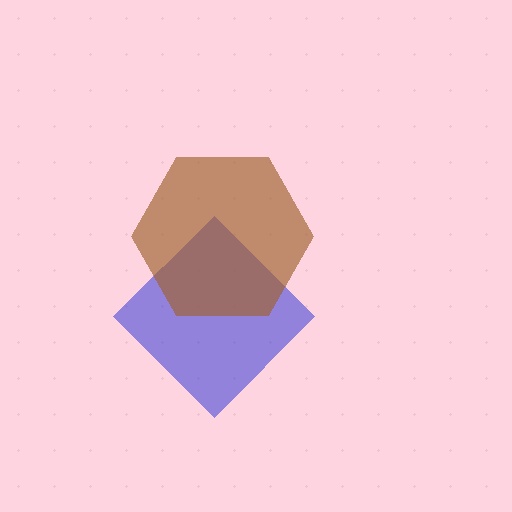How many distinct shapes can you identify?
There are 2 distinct shapes: a blue diamond, a brown hexagon.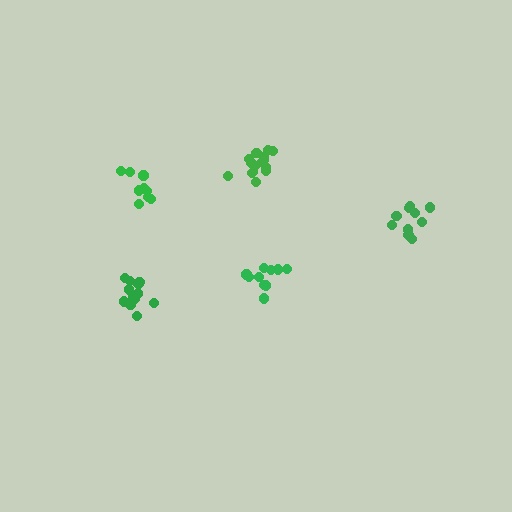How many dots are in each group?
Group 1: 10 dots, Group 2: 10 dots, Group 3: 13 dots, Group 4: 10 dots, Group 5: 15 dots (58 total).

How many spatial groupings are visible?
There are 5 spatial groupings.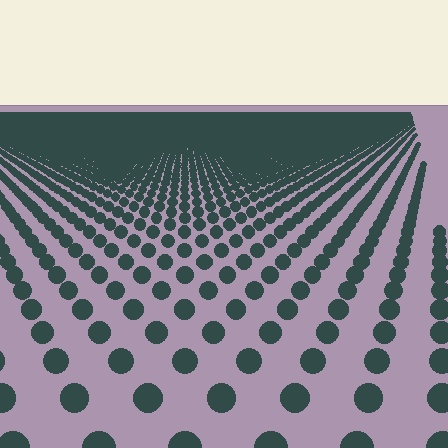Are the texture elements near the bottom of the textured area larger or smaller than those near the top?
Larger. Near the bottom, elements are closer to the viewer and appear at a bigger on-screen size.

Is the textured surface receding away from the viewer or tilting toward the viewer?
The surface is receding away from the viewer. Texture elements get smaller and denser toward the top.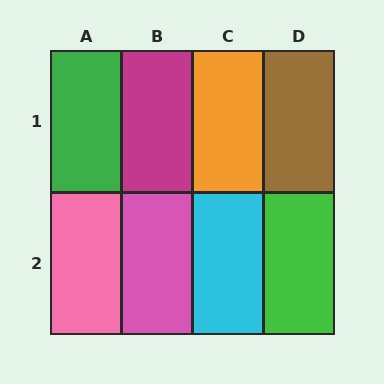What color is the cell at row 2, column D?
Green.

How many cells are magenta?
1 cell is magenta.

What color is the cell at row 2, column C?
Cyan.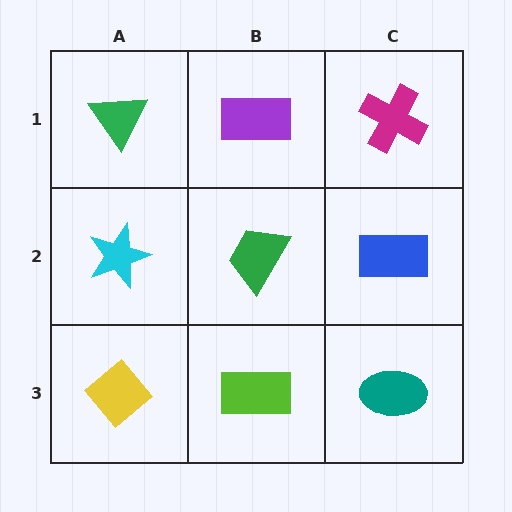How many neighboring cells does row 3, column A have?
2.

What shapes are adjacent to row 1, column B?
A green trapezoid (row 2, column B), a green triangle (row 1, column A), a magenta cross (row 1, column C).